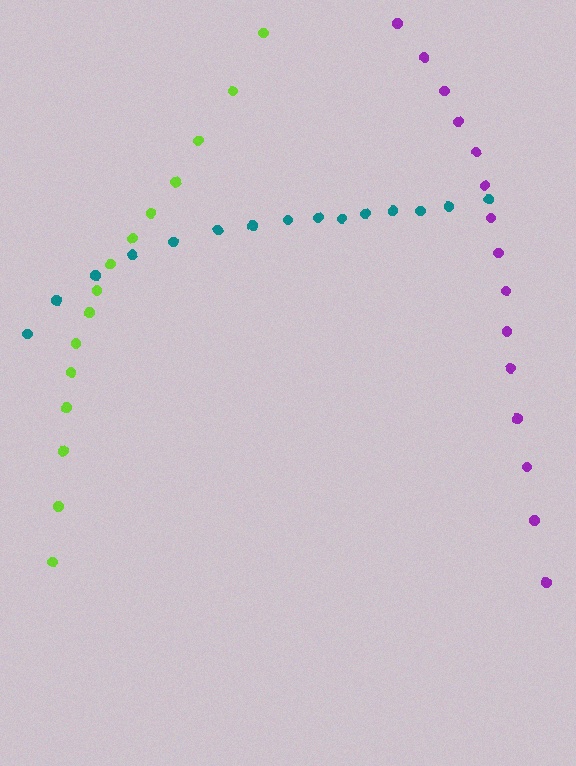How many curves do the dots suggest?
There are 3 distinct paths.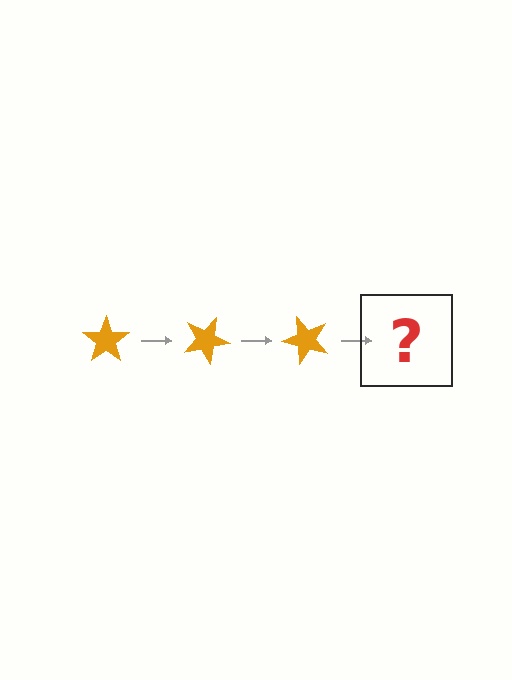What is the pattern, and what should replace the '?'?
The pattern is that the star rotates 25 degrees each step. The '?' should be an orange star rotated 75 degrees.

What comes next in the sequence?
The next element should be an orange star rotated 75 degrees.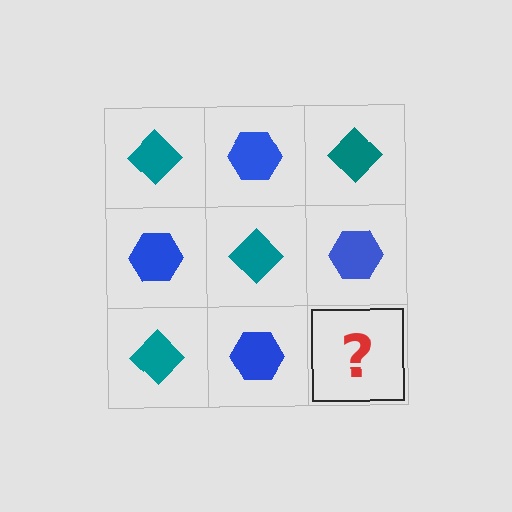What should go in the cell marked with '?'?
The missing cell should contain a teal diamond.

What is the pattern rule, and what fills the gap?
The rule is that it alternates teal diamond and blue hexagon in a checkerboard pattern. The gap should be filled with a teal diamond.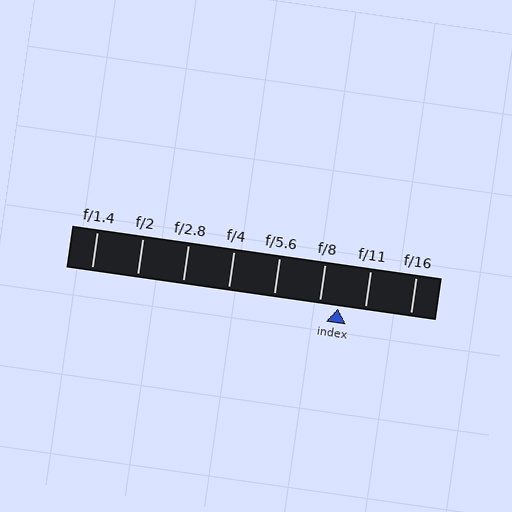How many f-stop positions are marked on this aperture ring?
There are 8 f-stop positions marked.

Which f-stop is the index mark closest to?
The index mark is closest to f/8.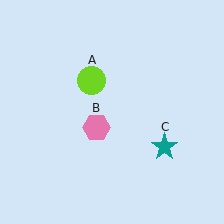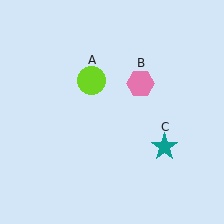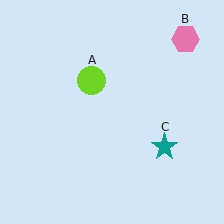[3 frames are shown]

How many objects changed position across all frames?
1 object changed position: pink hexagon (object B).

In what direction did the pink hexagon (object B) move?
The pink hexagon (object B) moved up and to the right.